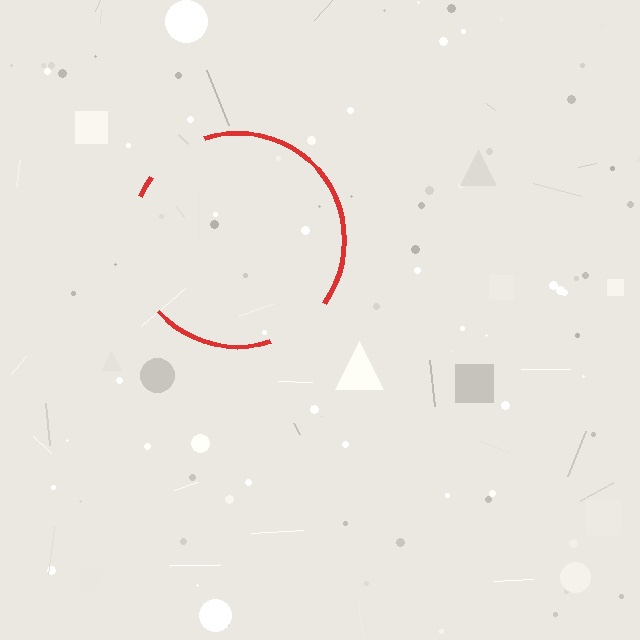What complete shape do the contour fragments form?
The contour fragments form a circle.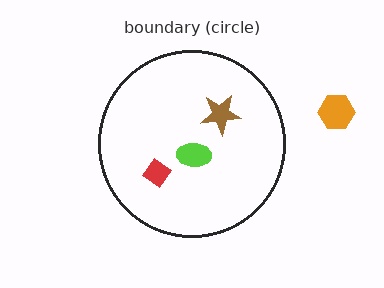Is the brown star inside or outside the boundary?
Inside.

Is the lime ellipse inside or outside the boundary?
Inside.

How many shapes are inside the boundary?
3 inside, 1 outside.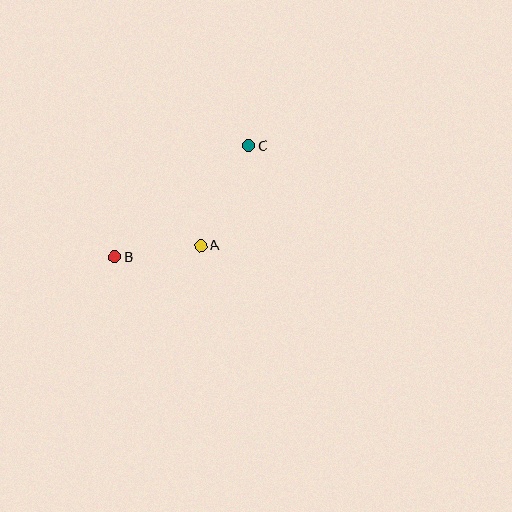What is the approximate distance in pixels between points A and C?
The distance between A and C is approximately 111 pixels.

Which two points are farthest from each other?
Points B and C are farthest from each other.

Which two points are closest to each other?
Points A and B are closest to each other.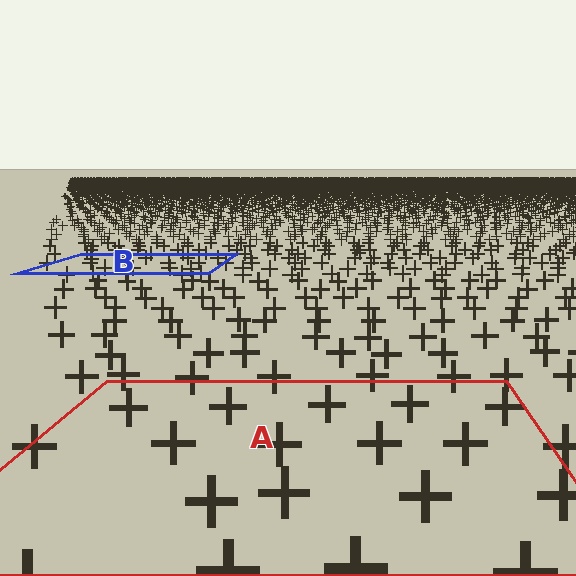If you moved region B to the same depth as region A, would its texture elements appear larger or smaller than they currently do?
They would appear larger. At a closer depth, the same texture elements are projected at a bigger on-screen size.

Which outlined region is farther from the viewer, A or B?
Region B is farther from the viewer — the texture elements inside it appear smaller and more densely packed.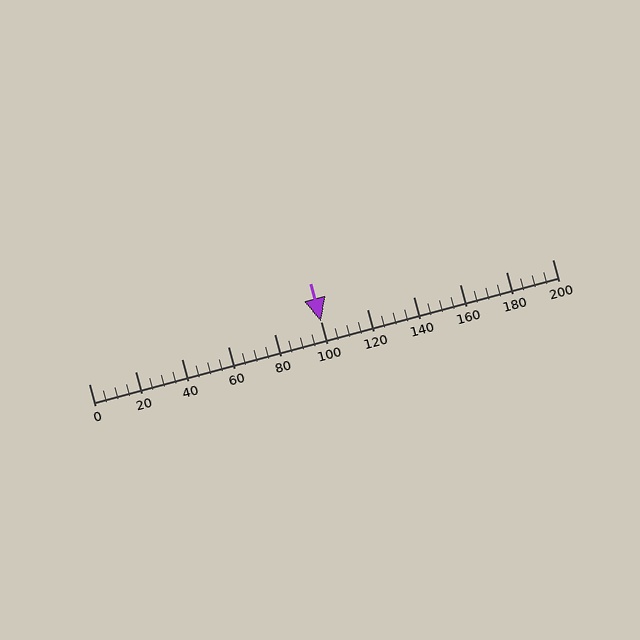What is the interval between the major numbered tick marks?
The major tick marks are spaced 20 units apart.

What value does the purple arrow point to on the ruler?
The purple arrow points to approximately 100.